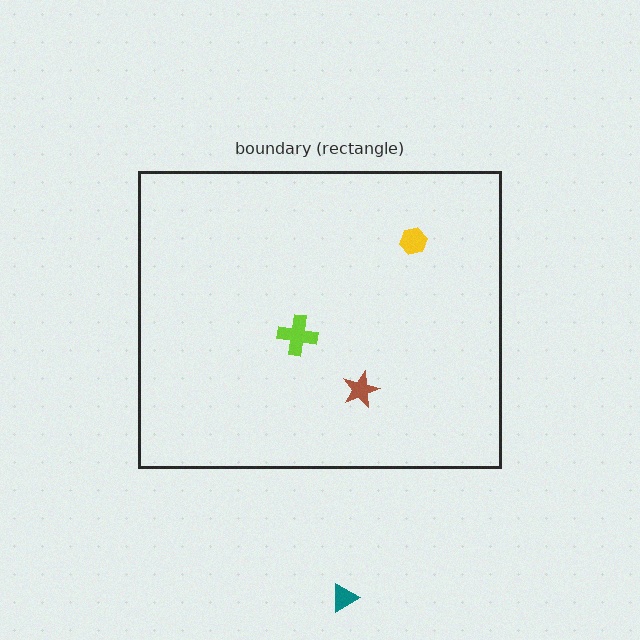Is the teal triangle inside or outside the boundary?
Outside.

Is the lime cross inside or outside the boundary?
Inside.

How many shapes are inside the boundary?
3 inside, 1 outside.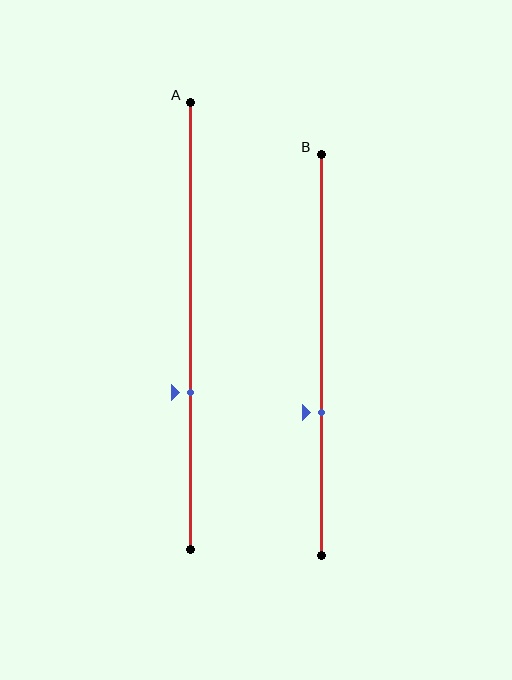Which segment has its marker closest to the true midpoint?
Segment B has its marker closest to the true midpoint.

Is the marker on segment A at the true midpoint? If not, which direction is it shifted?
No, the marker on segment A is shifted downward by about 15% of the segment length.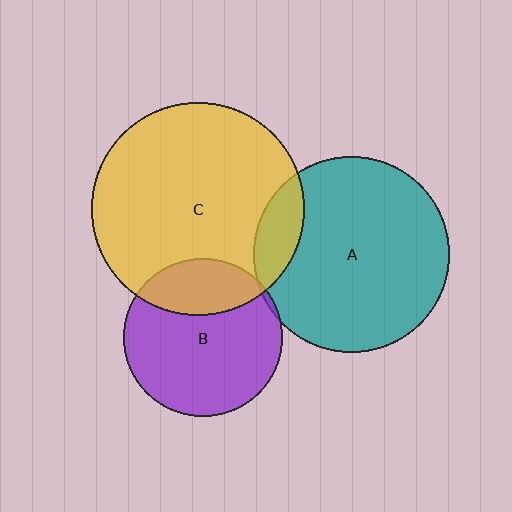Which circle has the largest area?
Circle C (yellow).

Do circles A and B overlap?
Yes.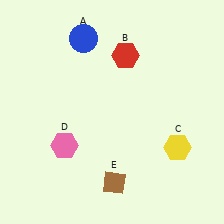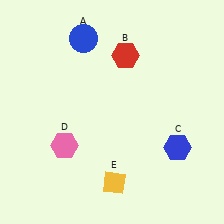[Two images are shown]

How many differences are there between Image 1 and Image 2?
There are 2 differences between the two images.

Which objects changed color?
C changed from yellow to blue. E changed from brown to yellow.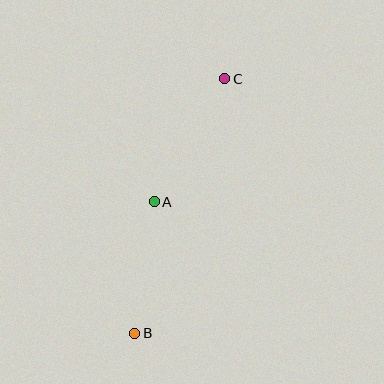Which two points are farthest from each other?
Points B and C are farthest from each other.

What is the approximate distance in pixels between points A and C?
The distance between A and C is approximately 142 pixels.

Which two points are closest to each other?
Points A and B are closest to each other.